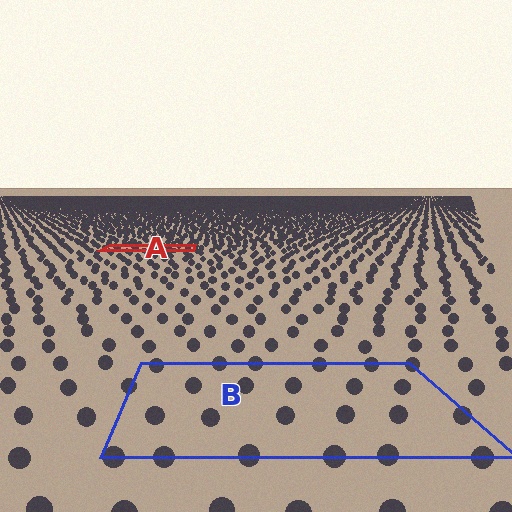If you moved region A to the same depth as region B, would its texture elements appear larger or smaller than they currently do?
They would appear larger. At a closer depth, the same texture elements are projected at a bigger on-screen size.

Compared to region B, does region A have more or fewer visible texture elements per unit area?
Region A has more texture elements per unit area — they are packed more densely because it is farther away.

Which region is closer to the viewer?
Region B is closer. The texture elements there are larger and more spread out.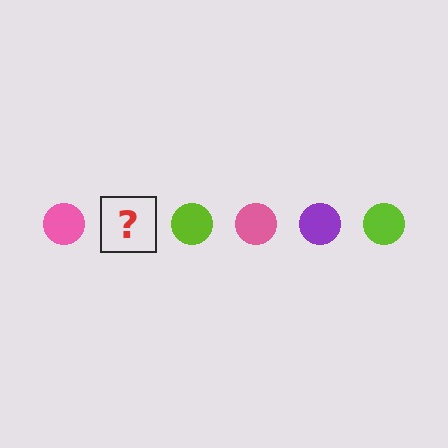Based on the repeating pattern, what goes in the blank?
The blank should be a purple circle.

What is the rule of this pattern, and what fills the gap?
The rule is that the pattern cycles through pink, purple, lime circles. The gap should be filled with a purple circle.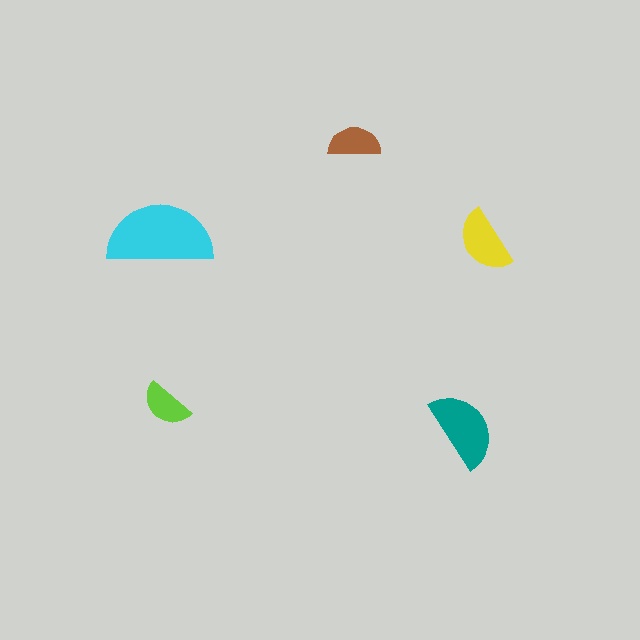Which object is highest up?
The brown semicircle is topmost.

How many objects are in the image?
There are 5 objects in the image.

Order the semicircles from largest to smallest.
the cyan one, the teal one, the yellow one, the brown one, the lime one.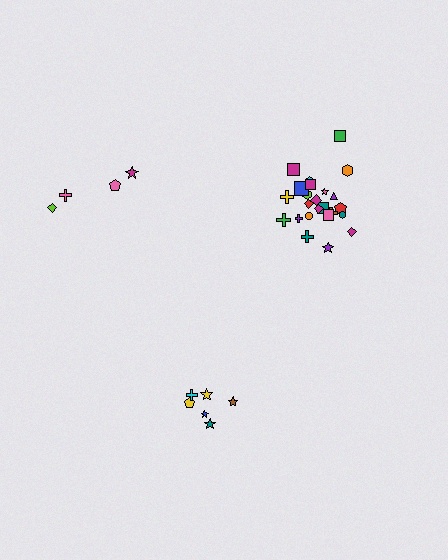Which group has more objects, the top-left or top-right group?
The top-right group.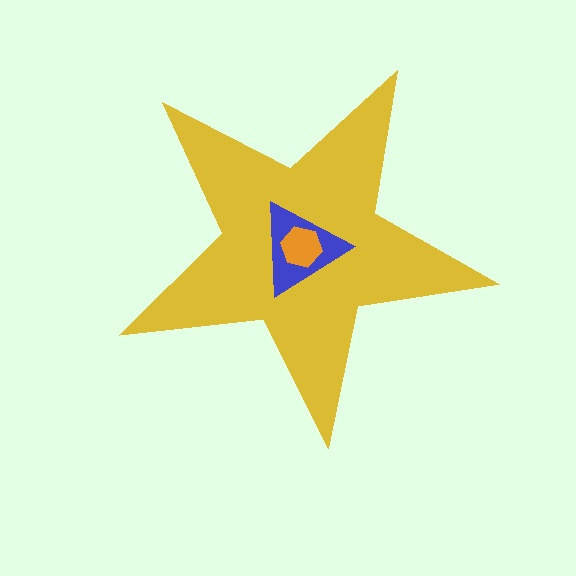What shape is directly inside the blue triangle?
The orange hexagon.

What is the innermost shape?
The orange hexagon.